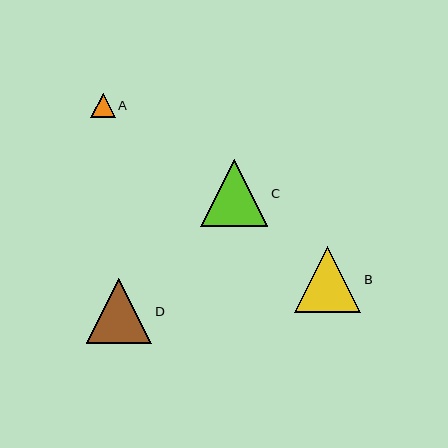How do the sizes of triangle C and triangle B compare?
Triangle C and triangle B are approximately the same size.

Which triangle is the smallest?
Triangle A is the smallest with a size of approximately 24 pixels.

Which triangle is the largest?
Triangle C is the largest with a size of approximately 67 pixels.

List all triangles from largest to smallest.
From largest to smallest: C, B, D, A.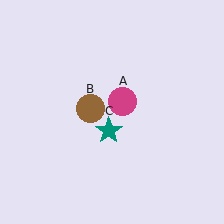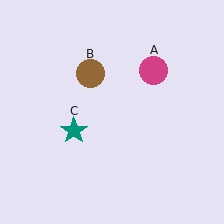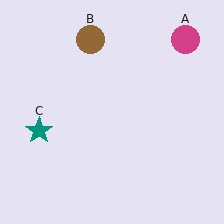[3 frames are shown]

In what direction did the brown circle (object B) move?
The brown circle (object B) moved up.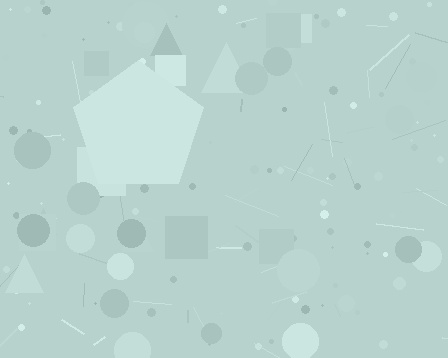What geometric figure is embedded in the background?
A pentagon is embedded in the background.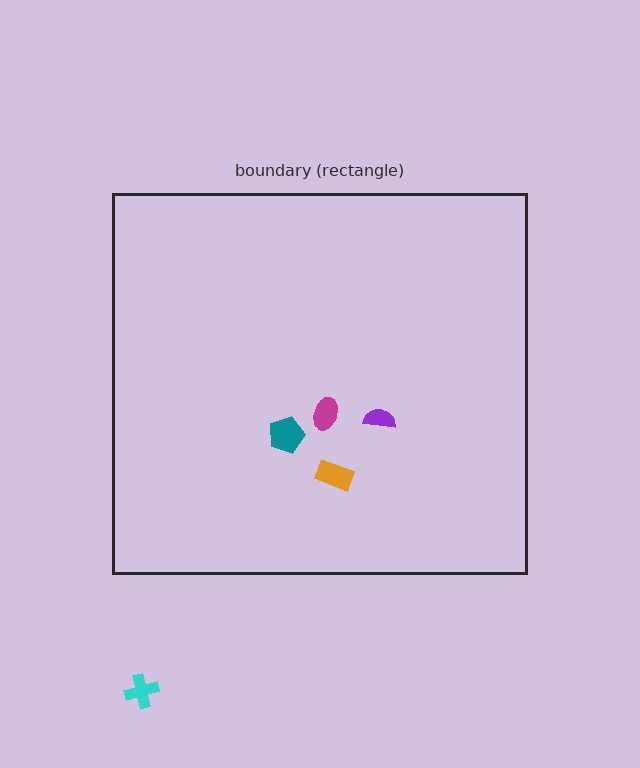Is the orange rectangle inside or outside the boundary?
Inside.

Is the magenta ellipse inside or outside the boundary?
Inside.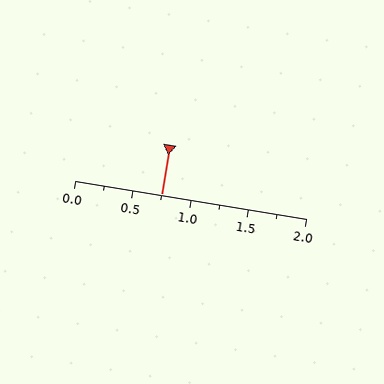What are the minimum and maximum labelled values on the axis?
The axis runs from 0.0 to 2.0.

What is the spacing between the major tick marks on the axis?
The major ticks are spaced 0.5 apart.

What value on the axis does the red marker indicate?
The marker indicates approximately 0.75.